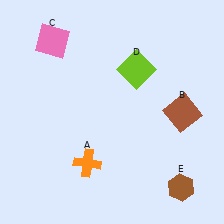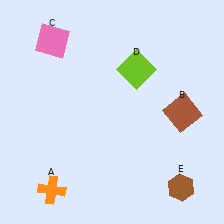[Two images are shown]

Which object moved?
The orange cross (A) moved left.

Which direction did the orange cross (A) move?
The orange cross (A) moved left.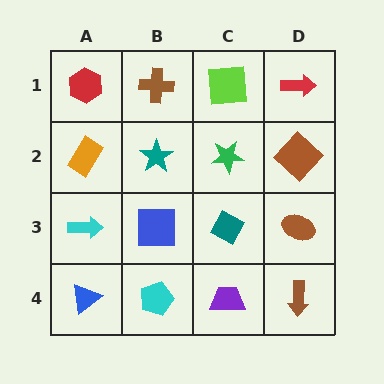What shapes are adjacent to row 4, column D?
A brown ellipse (row 3, column D), a purple trapezoid (row 4, column C).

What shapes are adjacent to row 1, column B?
A teal star (row 2, column B), a red hexagon (row 1, column A), a lime square (row 1, column C).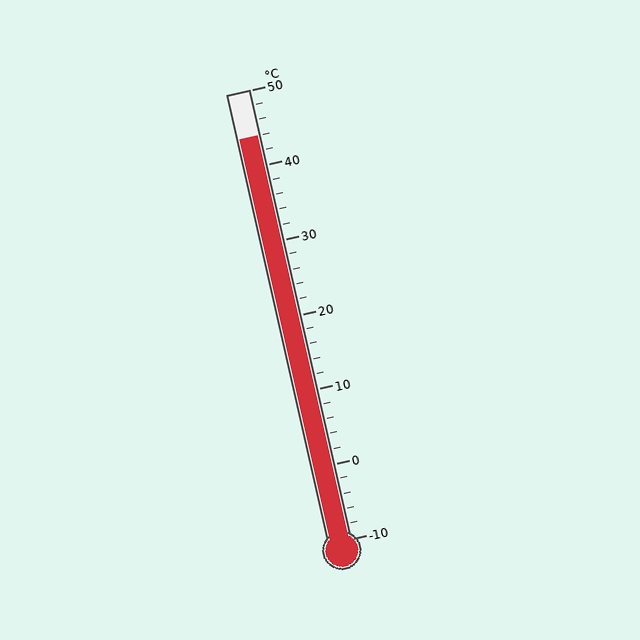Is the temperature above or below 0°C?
The temperature is above 0°C.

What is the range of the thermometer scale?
The thermometer scale ranges from -10°C to 50°C.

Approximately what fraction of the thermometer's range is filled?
The thermometer is filled to approximately 90% of its range.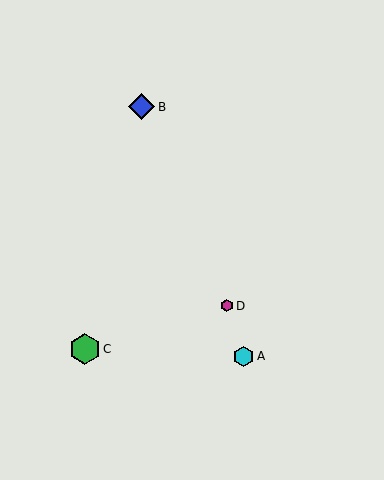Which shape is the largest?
The green hexagon (labeled C) is the largest.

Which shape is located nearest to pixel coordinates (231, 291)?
The magenta hexagon (labeled D) at (227, 306) is nearest to that location.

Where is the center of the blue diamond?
The center of the blue diamond is at (142, 107).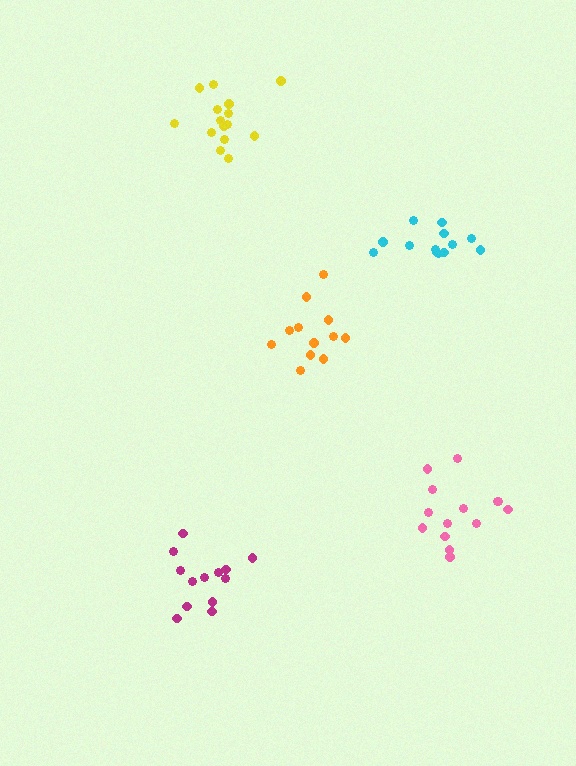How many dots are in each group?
Group 1: 13 dots, Group 2: 14 dots, Group 3: 13 dots, Group 4: 12 dots, Group 5: 15 dots (67 total).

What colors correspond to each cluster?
The clusters are colored: magenta, pink, cyan, orange, yellow.